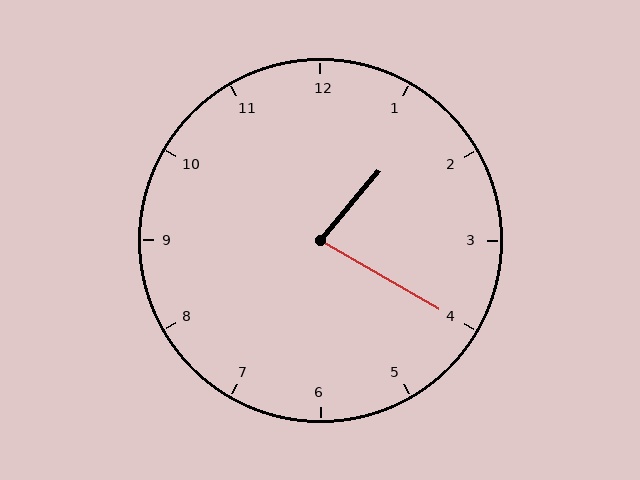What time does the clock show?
1:20.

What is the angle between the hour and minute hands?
Approximately 80 degrees.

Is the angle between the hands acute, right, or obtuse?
It is acute.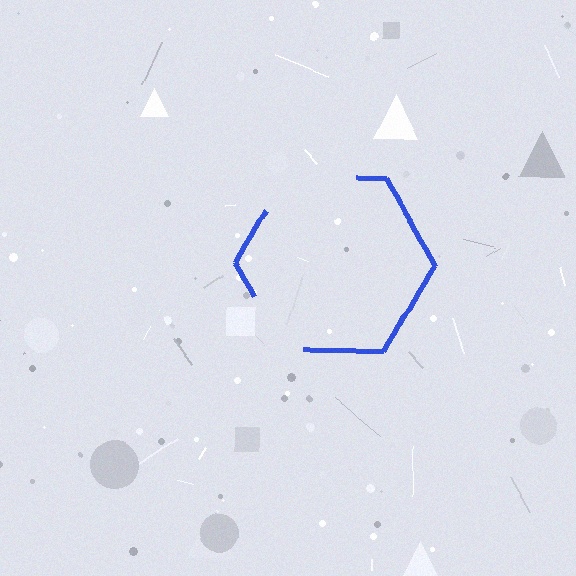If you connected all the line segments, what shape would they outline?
They would outline a hexagon.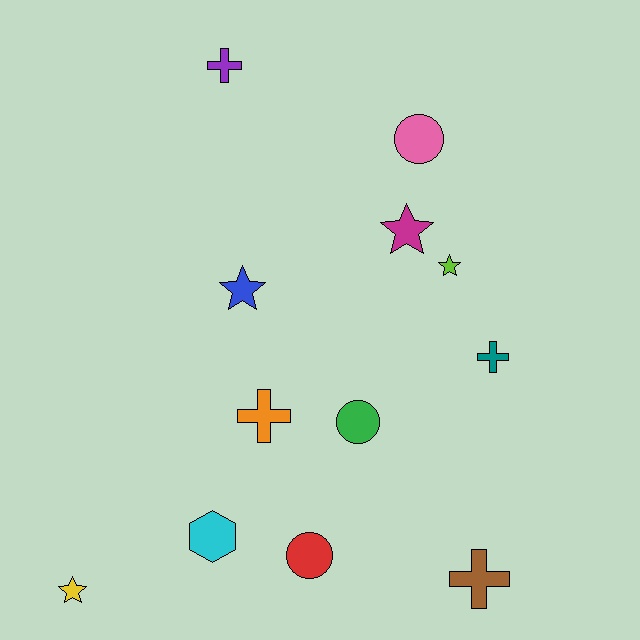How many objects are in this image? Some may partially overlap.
There are 12 objects.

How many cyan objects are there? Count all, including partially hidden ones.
There is 1 cyan object.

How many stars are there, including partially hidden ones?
There are 4 stars.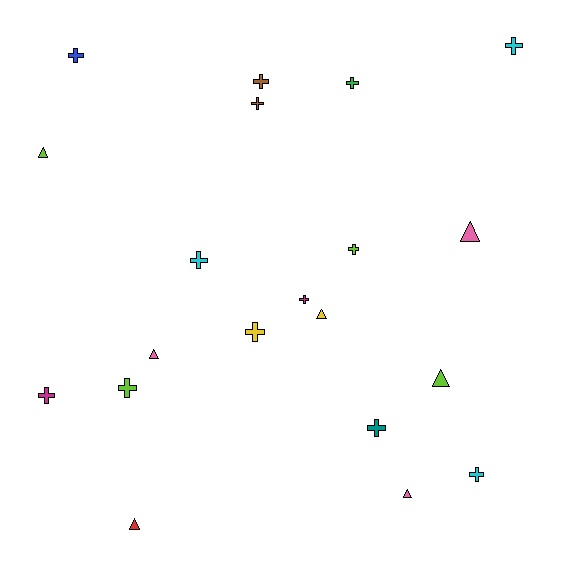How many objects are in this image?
There are 20 objects.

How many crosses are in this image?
There are 13 crosses.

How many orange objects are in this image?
There are no orange objects.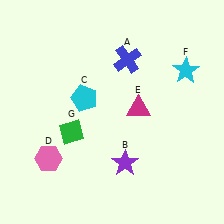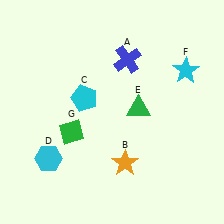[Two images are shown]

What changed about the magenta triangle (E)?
In Image 1, E is magenta. In Image 2, it changed to green.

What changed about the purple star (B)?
In Image 1, B is purple. In Image 2, it changed to orange.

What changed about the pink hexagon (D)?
In Image 1, D is pink. In Image 2, it changed to cyan.